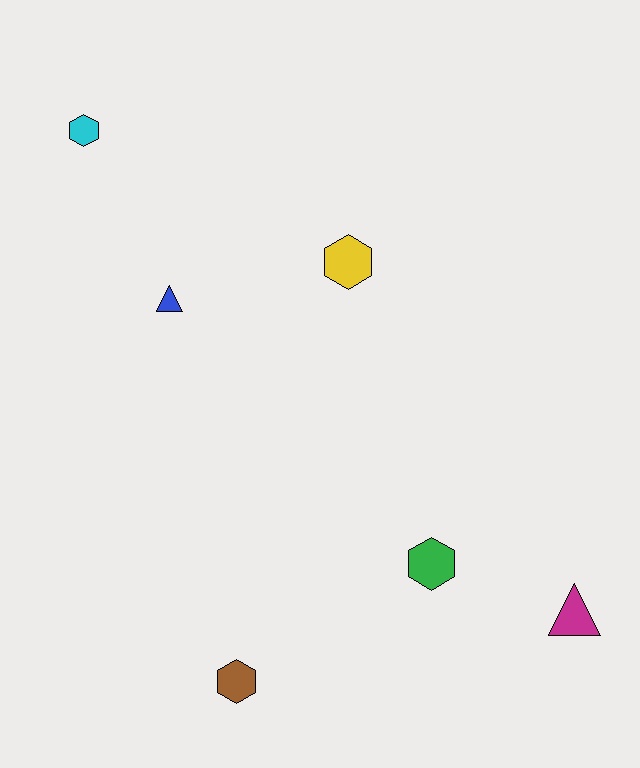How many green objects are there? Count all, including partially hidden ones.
There is 1 green object.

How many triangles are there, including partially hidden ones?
There are 2 triangles.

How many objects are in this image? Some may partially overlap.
There are 6 objects.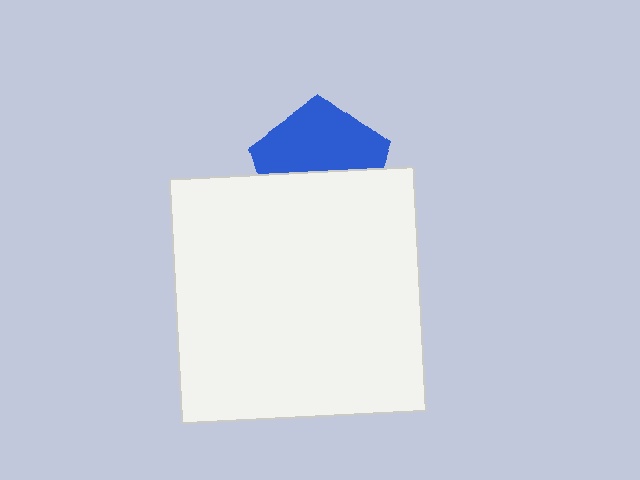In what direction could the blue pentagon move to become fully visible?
The blue pentagon could move up. That would shift it out from behind the white square entirely.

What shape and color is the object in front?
The object in front is a white square.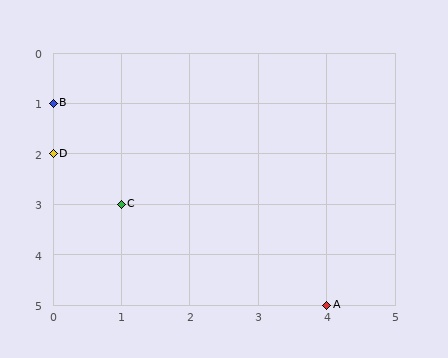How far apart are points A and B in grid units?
Points A and B are 4 columns and 4 rows apart (about 5.7 grid units diagonally).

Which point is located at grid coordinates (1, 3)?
Point C is at (1, 3).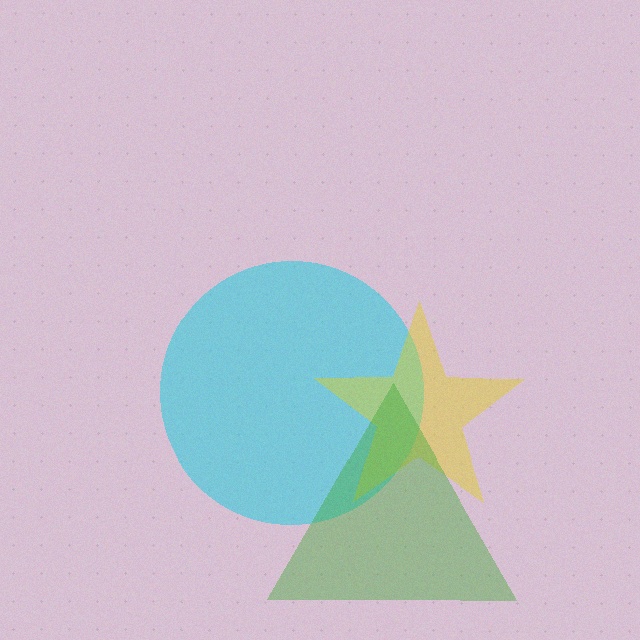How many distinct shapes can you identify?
There are 3 distinct shapes: a cyan circle, a yellow star, a green triangle.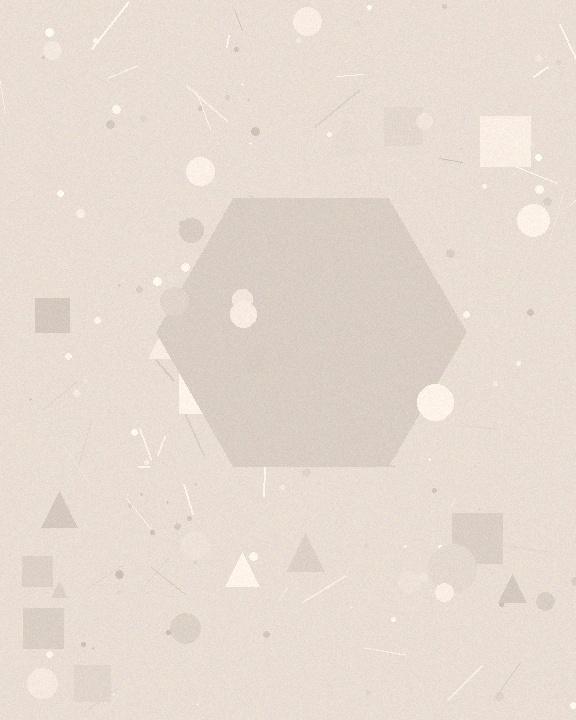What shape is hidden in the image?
A hexagon is hidden in the image.